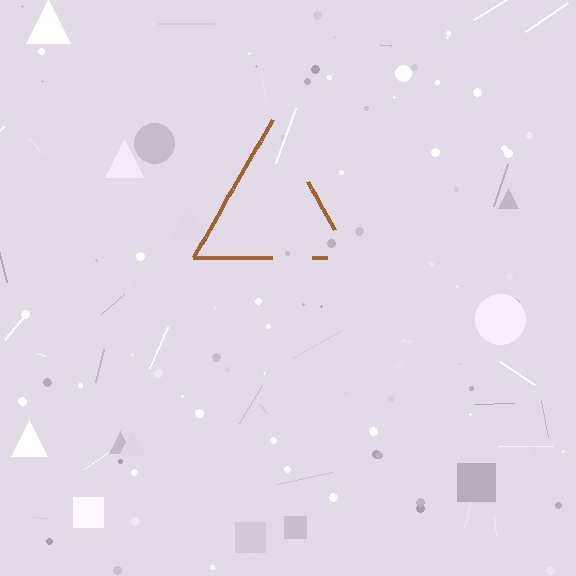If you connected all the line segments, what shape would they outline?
They would outline a triangle.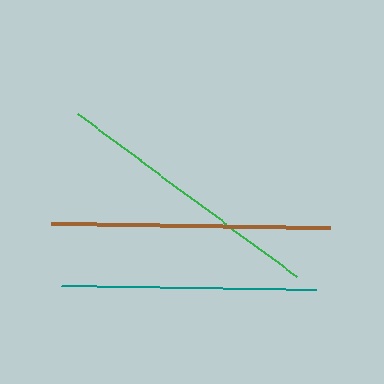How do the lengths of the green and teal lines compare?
The green and teal lines are approximately the same length.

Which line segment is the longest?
The brown line is the longest at approximately 280 pixels.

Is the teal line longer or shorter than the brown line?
The brown line is longer than the teal line.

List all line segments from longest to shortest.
From longest to shortest: brown, green, teal.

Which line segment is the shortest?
The teal line is the shortest at approximately 256 pixels.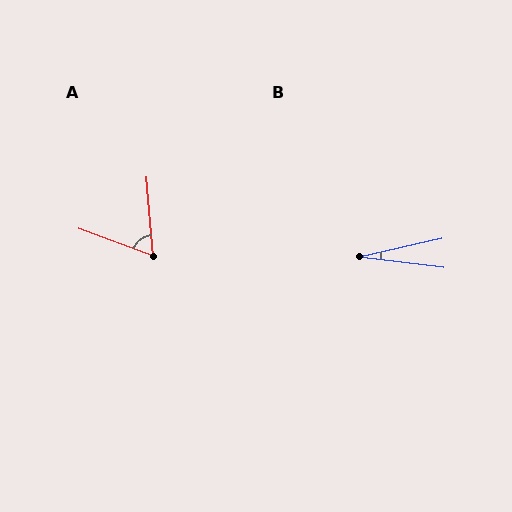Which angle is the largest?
A, at approximately 65 degrees.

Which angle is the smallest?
B, at approximately 20 degrees.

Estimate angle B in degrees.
Approximately 20 degrees.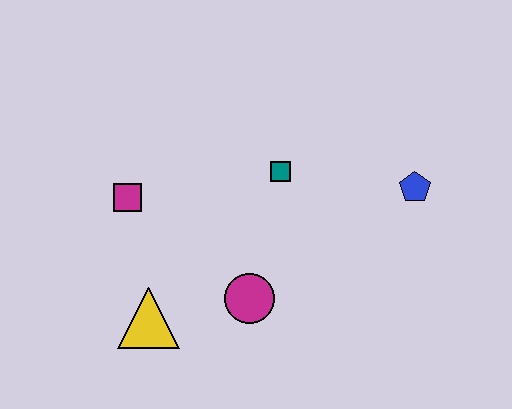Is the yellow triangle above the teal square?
No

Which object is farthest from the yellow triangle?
The blue pentagon is farthest from the yellow triangle.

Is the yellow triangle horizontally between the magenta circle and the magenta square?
Yes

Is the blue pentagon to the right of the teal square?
Yes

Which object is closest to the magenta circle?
The yellow triangle is closest to the magenta circle.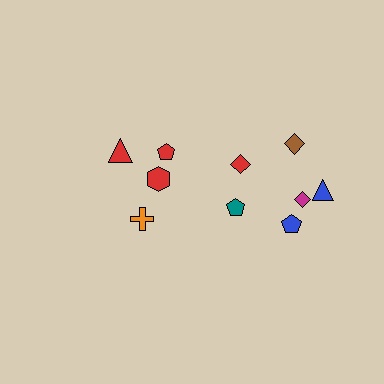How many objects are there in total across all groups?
There are 10 objects.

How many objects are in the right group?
There are 6 objects.